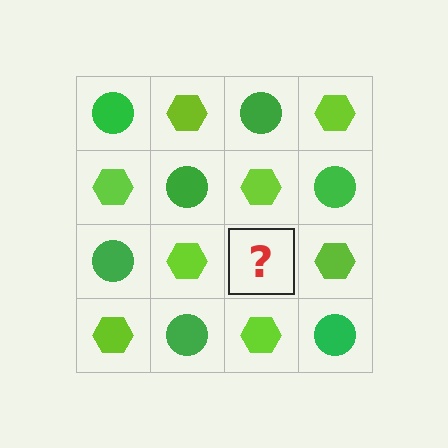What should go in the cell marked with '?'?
The missing cell should contain a green circle.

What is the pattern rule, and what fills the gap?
The rule is that it alternates green circle and lime hexagon in a checkerboard pattern. The gap should be filled with a green circle.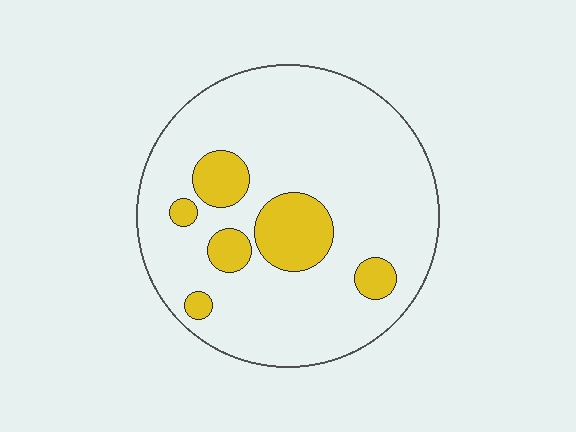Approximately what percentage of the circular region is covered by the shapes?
Approximately 15%.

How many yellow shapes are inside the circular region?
6.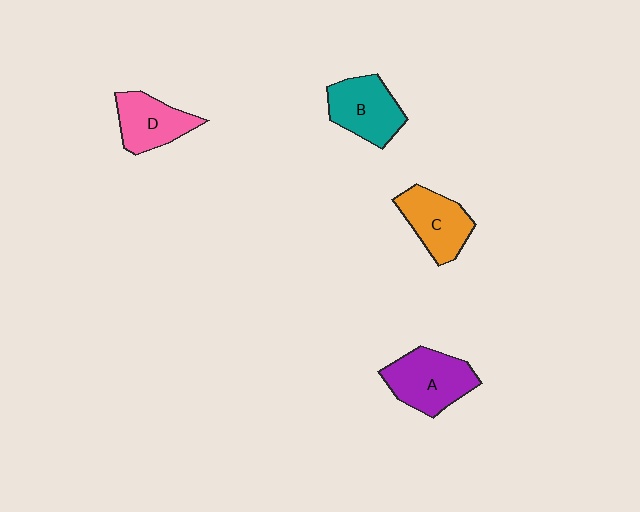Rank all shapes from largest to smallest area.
From largest to smallest: A (purple), B (teal), C (orange), D (pink).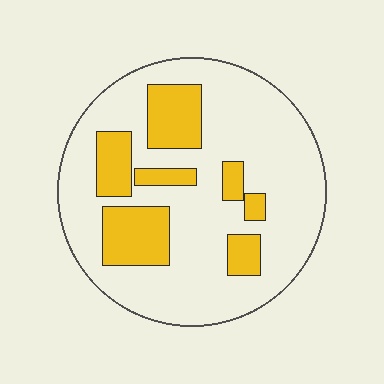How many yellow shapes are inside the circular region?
7.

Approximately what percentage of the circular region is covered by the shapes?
Approximately 25%.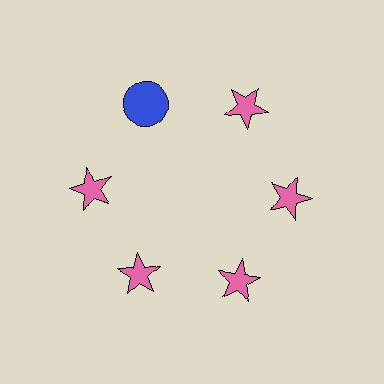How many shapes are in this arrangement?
There are 6 shapes arranged in a ring pattern.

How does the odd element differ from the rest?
It differs in both color (blue instead of pink) and shape (circle instead of star).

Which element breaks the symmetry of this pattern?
The blue circle at roughly the 11 o'clock position breaks the symmetry. All other shapes are pink stars.